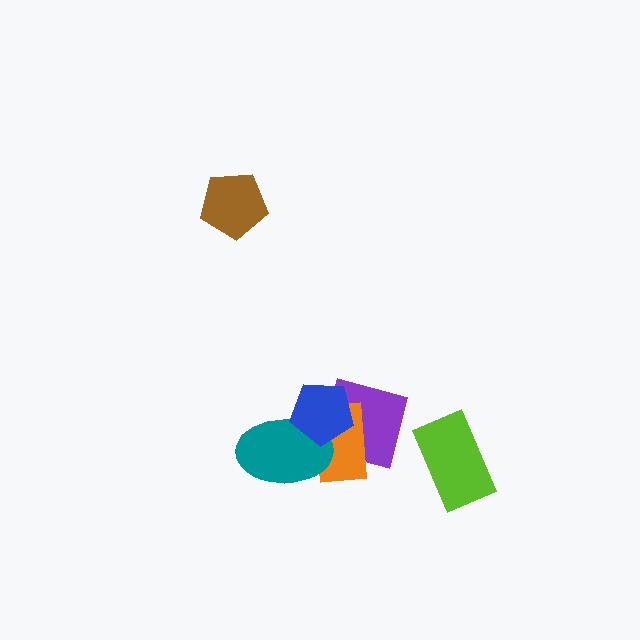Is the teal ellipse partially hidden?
Yes, it is partially covered by another shape.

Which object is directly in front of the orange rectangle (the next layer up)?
The teal ellipse is directly in front of the orange rectangle.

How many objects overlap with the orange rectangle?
3 objects overlap with the orange rectangle.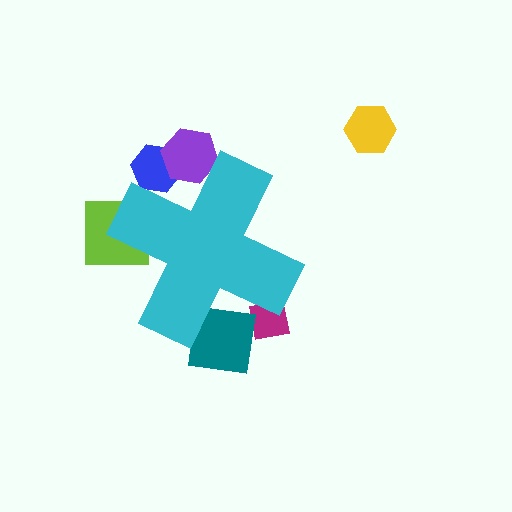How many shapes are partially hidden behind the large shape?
5 shapes are partially hidden.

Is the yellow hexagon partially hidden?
No, the yellow hexagon is fully visible.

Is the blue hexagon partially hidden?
Yes, the blue hexagon is partially hidden behind the cyan cross.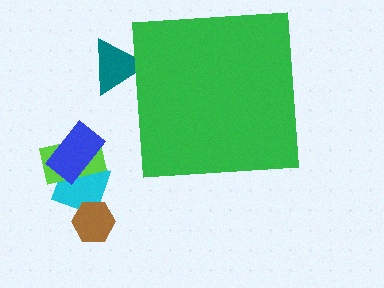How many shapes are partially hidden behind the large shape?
1 shape is partially hidden.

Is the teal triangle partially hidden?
Yes, the teal triangle is partially hidden behind the green square.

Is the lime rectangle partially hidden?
No, the lime rectangle is fully visible.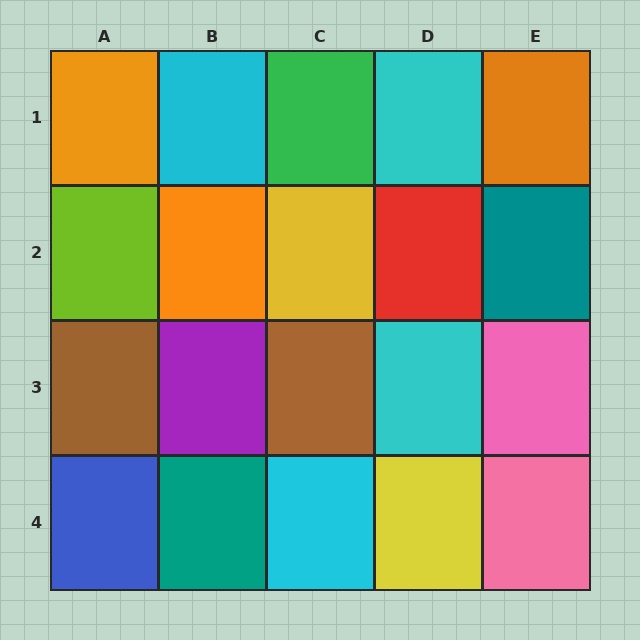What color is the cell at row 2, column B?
Orange.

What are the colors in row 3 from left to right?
Brown, purple, brown, cyan, pink.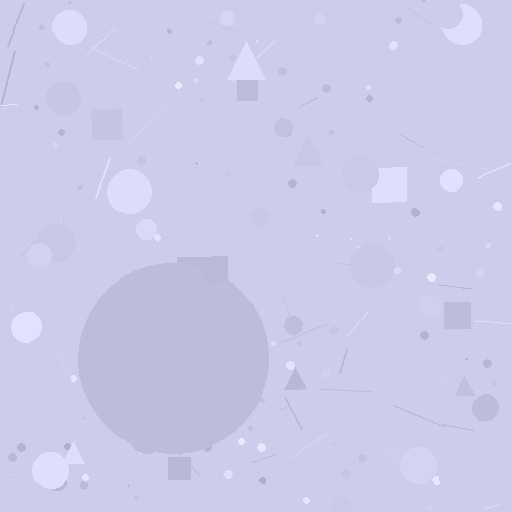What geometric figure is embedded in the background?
A circle is embedded in the background.